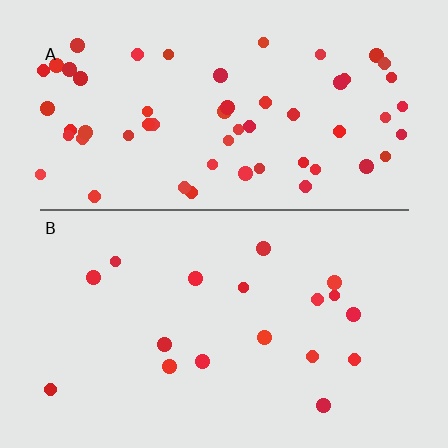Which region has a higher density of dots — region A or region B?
A (the top).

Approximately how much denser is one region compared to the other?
Approximately 3.3× — region A over region B.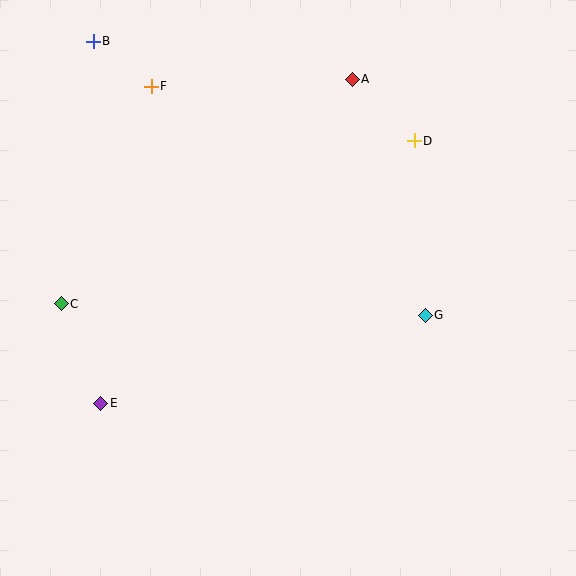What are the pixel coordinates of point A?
Point A is at (352, 79).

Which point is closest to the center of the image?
Point G at (425, 315) is closest to the center.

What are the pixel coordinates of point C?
Point C is at (61, 304).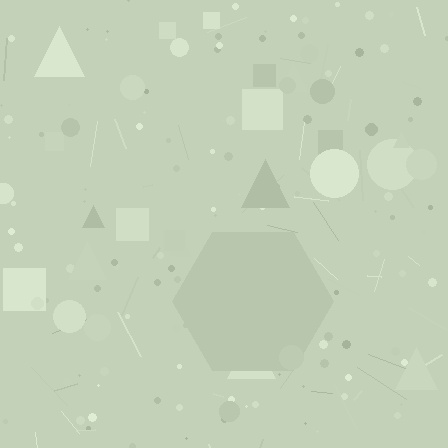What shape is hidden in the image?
A hexagon is hidden in the image.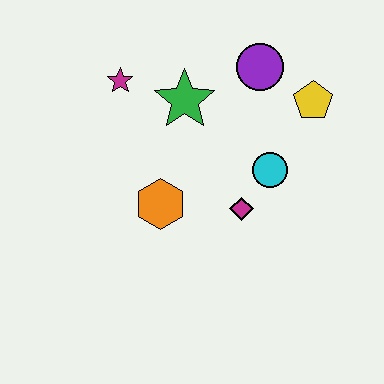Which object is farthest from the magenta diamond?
The magenta star is farthest from the magenta diamond.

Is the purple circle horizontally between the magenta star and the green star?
No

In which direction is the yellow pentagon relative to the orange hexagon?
The yellow pentagon is to the right of the orange hexagon.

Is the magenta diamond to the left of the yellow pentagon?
Yes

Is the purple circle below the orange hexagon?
No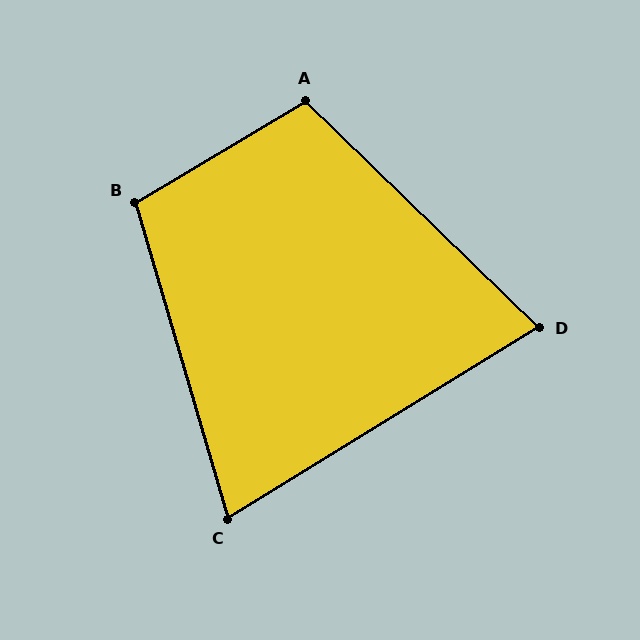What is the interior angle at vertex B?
Approximately 104 degrees (obtuse).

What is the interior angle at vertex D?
Approximately 76 degrees (acute).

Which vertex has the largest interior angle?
A, at approximately 105 degrees.